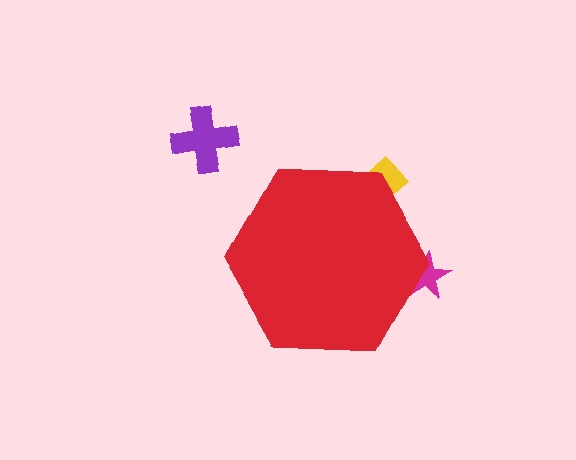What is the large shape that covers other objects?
A red hexagon.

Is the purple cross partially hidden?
No, the purple cross is fully visible.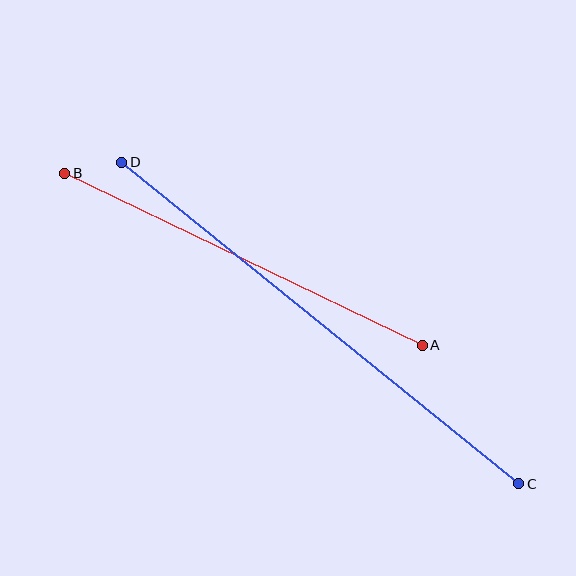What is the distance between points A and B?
The distance is approximately 397 pixels.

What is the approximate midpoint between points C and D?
The midpoint is at approximately (320, 323) pixels.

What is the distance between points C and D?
The distance is approximately 511 pixels.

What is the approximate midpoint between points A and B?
The midpoint is at approximately (244, 259) pixels.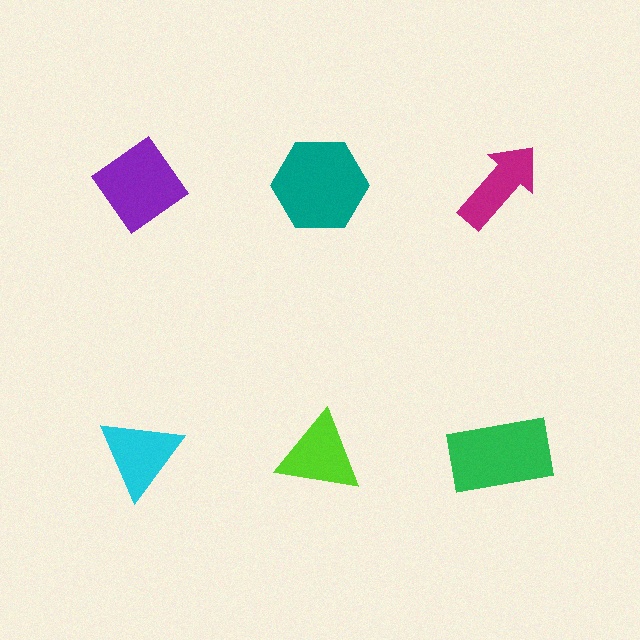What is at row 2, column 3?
A green rectangle.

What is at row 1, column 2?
A teal hexagon.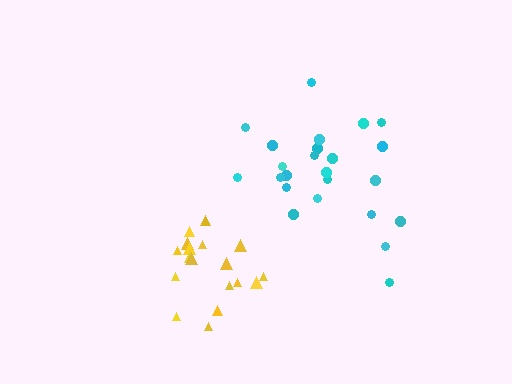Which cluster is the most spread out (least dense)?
Cyan.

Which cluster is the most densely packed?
Yellow.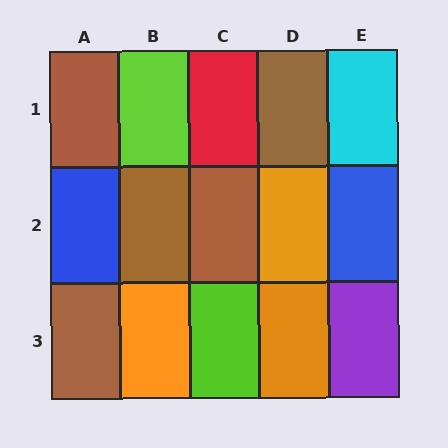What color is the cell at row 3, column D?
Orange.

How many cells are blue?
2 cells are blue.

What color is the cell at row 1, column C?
Red.